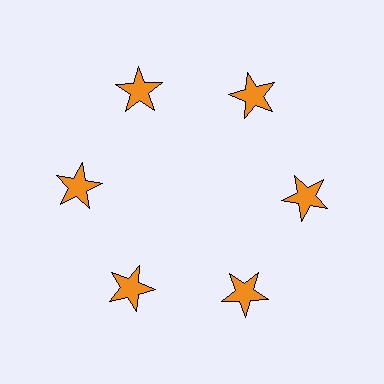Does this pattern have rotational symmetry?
Yes, this pattern has 6-fold rotational symmetry. It looks the same after rotating 60 degrees around the center.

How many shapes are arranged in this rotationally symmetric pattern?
There are 6 shapes, arranged in 6 groups of 1.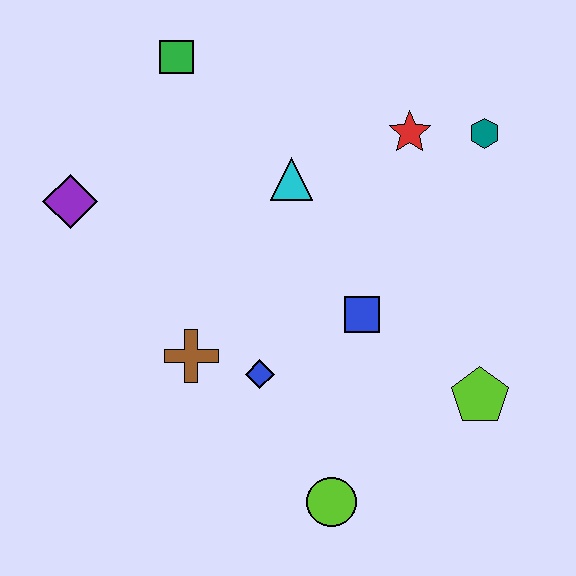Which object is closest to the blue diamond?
The brown cross is closest to the blue diamond.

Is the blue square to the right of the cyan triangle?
Yes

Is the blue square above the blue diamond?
Yes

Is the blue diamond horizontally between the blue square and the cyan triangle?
No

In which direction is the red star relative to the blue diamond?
The red star is above the blue diamond.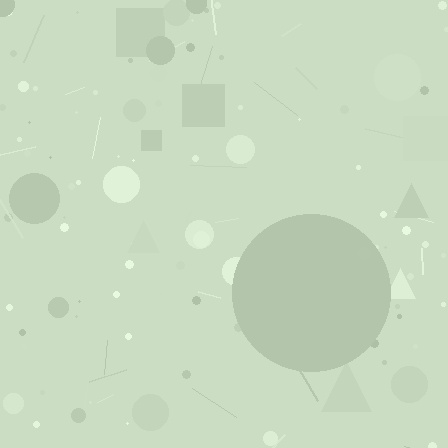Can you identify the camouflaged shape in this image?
The camouflaged shape is a circle.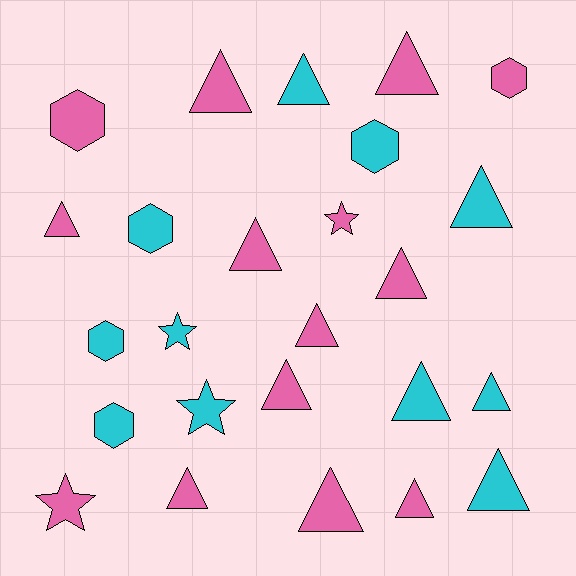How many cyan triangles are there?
There are 5 cyan triangles.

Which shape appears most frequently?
Triangle, with 15 objects.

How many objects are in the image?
There are 25 objects.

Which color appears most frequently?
Pink, with 14 objects.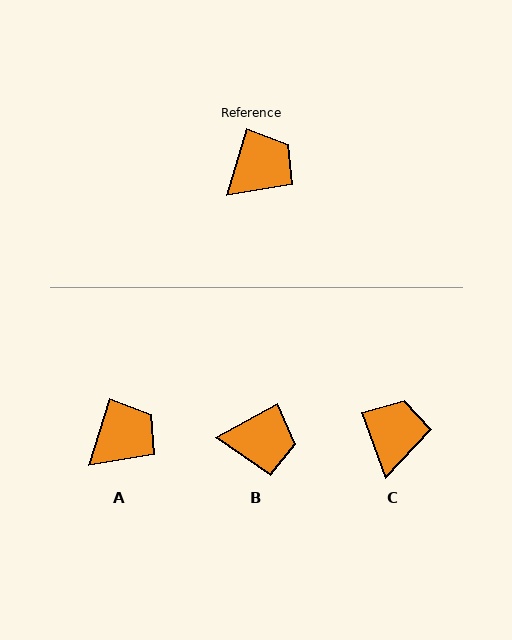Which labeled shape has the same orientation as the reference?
A.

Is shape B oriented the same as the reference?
No, it is off by about 44 degrees.